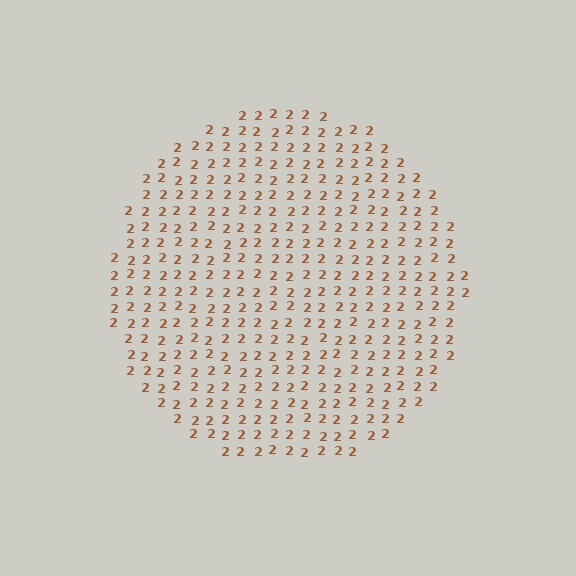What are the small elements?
The small elements are digit 2's.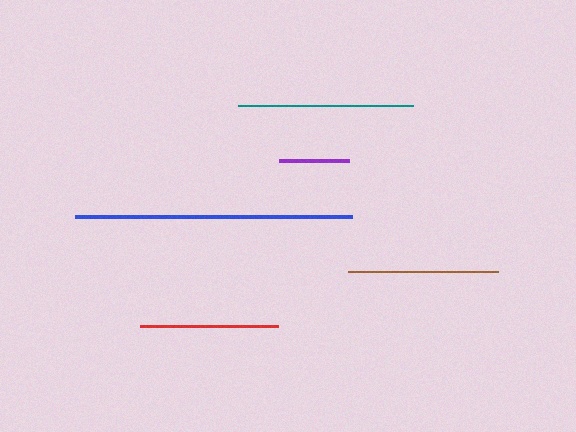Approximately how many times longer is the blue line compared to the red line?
The blue line is approximately 2.0 times the length of the red line.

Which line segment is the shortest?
The purple line is the shortest at approximately 70 pixels.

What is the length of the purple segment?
The purple segment is approximately 70 pixels long.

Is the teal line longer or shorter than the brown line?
The teal line is longer than the brown line.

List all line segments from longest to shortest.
From longest to shortest: blue, teal, brown, red, purple.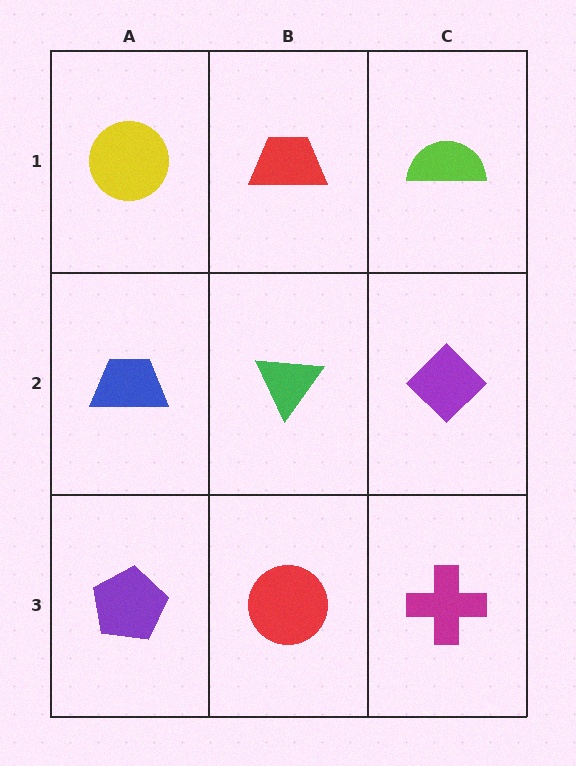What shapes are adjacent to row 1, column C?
A purple diamond (row 2, column C), a red trapezoid (row 1, column B).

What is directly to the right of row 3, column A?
A red circle.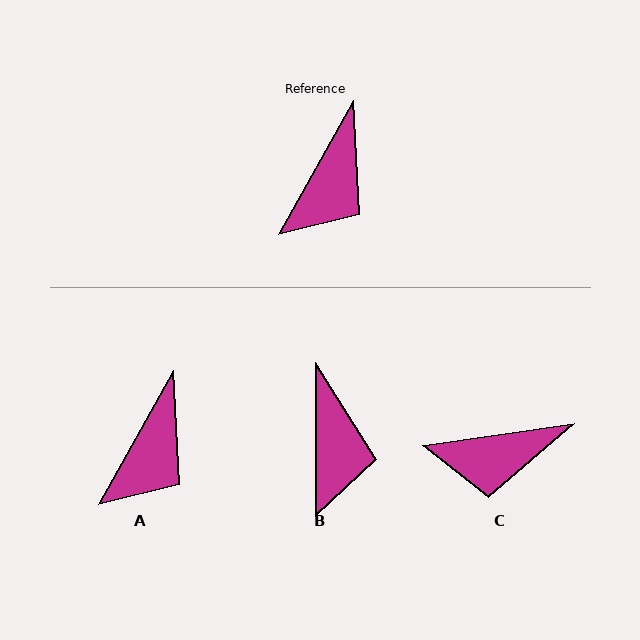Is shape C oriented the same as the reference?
No, it is off by about 52 degrees.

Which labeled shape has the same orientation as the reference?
A.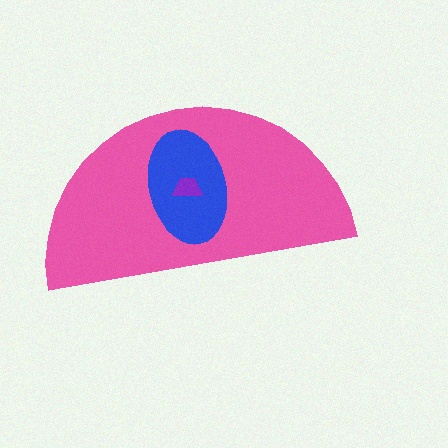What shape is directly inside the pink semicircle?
The blue ellipse.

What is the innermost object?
The purple trapezoid.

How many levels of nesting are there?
3.